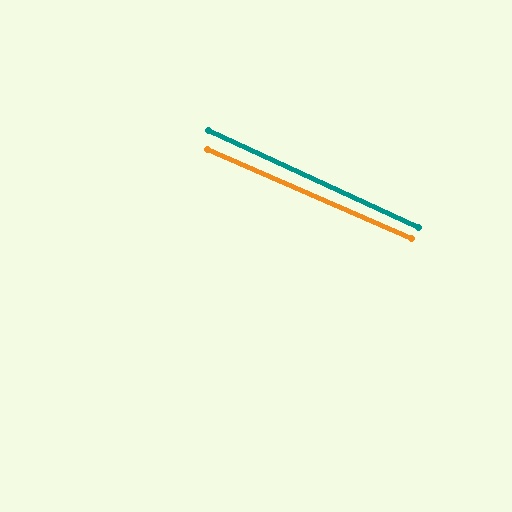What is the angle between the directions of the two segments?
Approximately 1 degree.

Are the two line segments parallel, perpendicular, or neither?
Parallel — their directions differ by only 1.4°.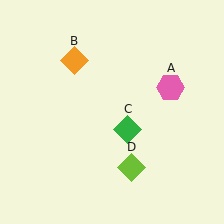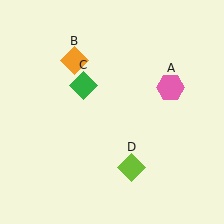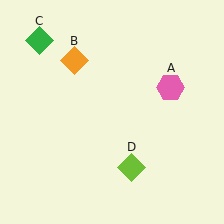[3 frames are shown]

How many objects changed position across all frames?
1 object changed position: green diamond (object C).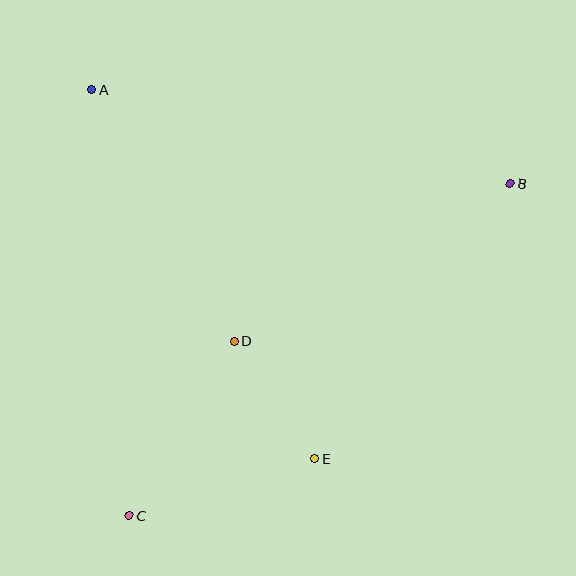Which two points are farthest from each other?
Points B and C are farthest from each other.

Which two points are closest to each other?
Points D and E are closest to each other.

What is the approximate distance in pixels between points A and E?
The distance between A and E is approximately 431 pixels.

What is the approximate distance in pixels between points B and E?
The distance between B and E is approximately 337 pixels.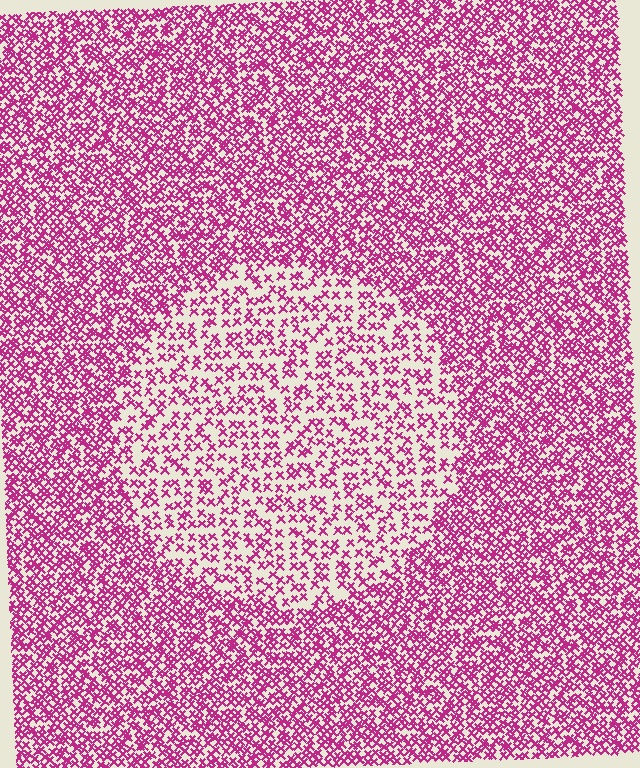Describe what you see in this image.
The image contains small magenta elements arranged at two different densities. A circle-shaped region is visible where the elements are less densely packed than the surrounding area.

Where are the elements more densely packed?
The elements are more densely packed outside the circle boundary.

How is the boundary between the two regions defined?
The boundary is defined by a change in element density (approximately 2.0x ratio). All elements are the same color, size, and shape.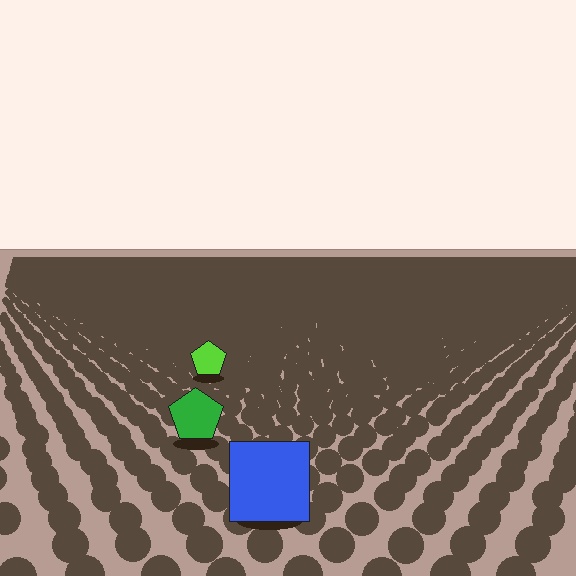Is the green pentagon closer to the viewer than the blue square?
No. The blue square is closer — you can tell from the texture gradient: the ground texture is coarser near it.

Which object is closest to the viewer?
The blue square is closest. The texture marks near it are larger and more spread out.